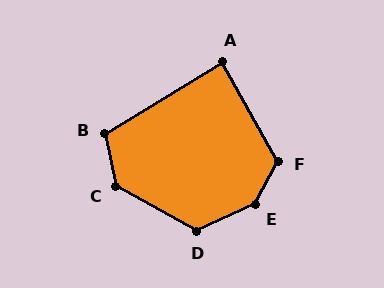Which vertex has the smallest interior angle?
A, at approximately 88 degrees.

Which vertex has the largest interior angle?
E, at approximately 142 degrees.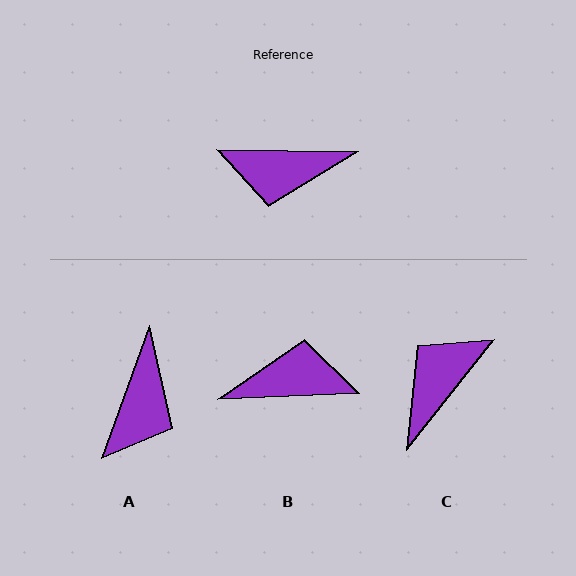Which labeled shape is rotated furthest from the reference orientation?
B, about 177 degrees away.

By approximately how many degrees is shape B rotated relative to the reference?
Approximately 177 degrees clockwise.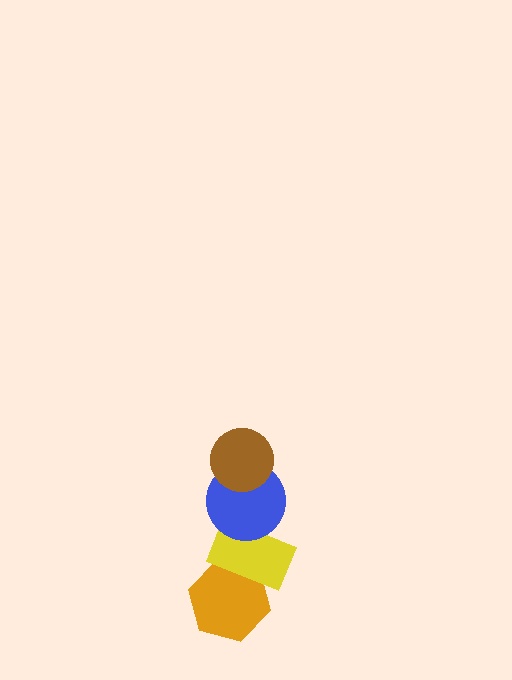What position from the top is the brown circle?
The brown circle is 1st from the top.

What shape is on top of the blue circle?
The brown circle is on top of the blue circle.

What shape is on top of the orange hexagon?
The yellow rectangle is on top of the orange hexagon.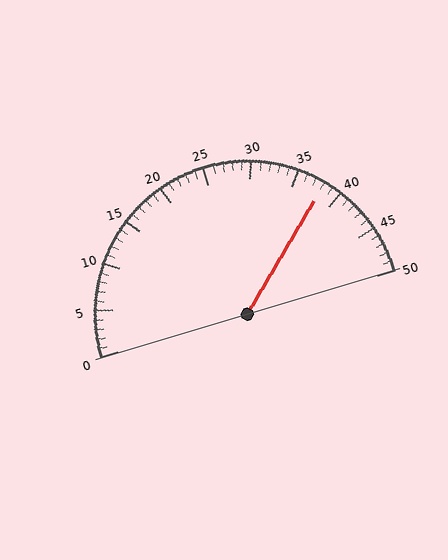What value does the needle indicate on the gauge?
The needle indicates approximately 38.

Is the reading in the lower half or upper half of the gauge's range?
The reading is in the upper half of the range (0 to 50).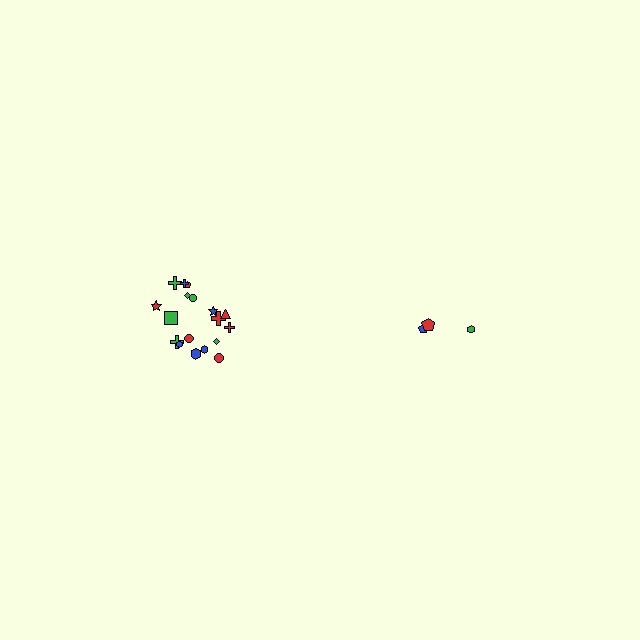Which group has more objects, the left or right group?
The left group.